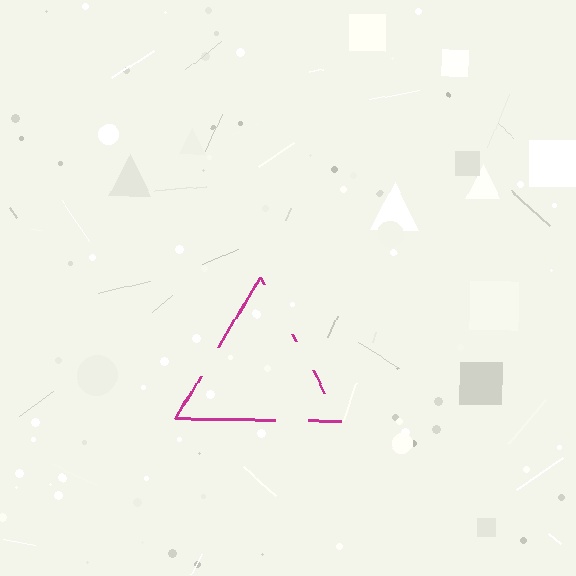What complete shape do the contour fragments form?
The contour fragments form a triangle.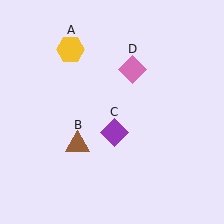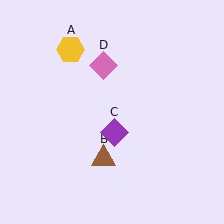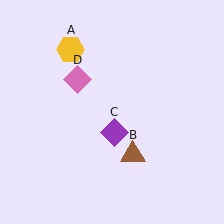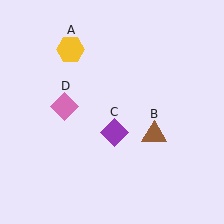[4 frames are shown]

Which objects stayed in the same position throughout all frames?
Yellow hexagon (object A) and purple diamond (object C) remained stationary.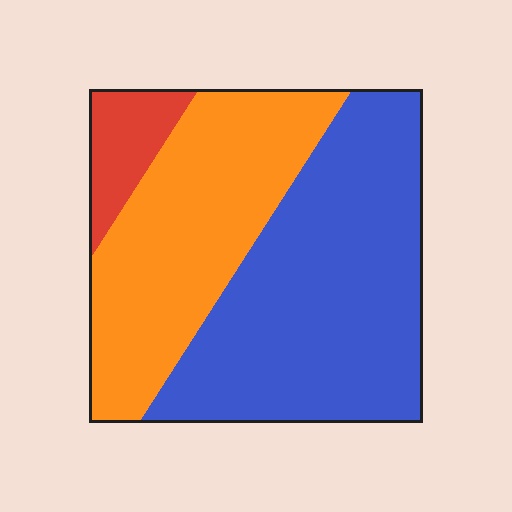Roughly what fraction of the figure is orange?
Orange covers 38% of the figure.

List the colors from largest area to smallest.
From largest to smallest: blue, orange, red.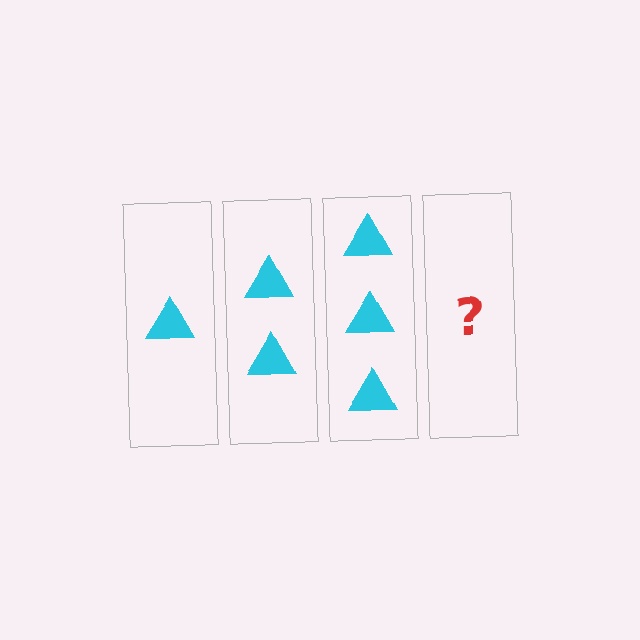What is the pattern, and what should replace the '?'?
The pattern is that each step adds one more triangle. The '?' should be 4 triangles.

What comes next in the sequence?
The next element should be 4 triangles.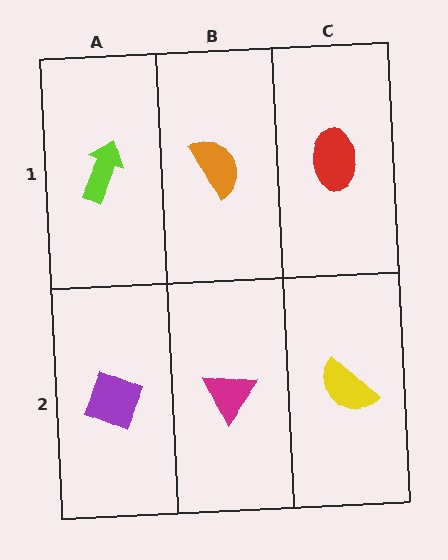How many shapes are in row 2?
3 shapes.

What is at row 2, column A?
A purple diamond.